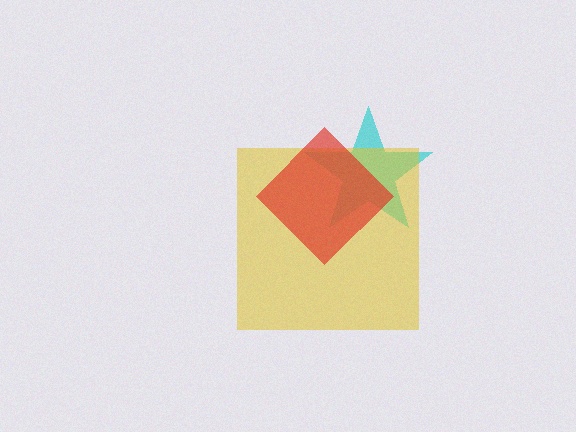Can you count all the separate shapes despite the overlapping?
Yes, there are 3 separate shapes.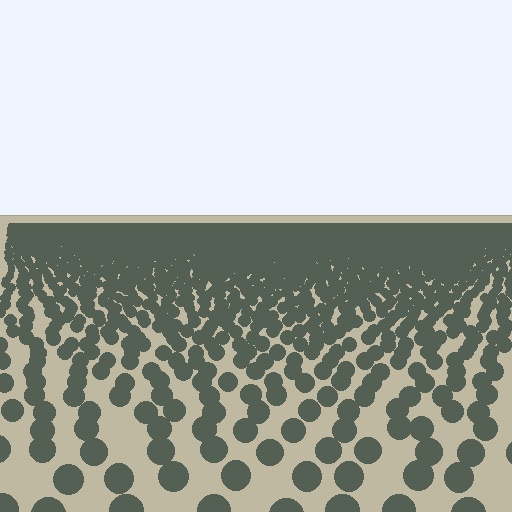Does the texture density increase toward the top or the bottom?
Density increases toward the top.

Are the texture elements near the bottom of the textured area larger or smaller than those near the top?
Larger. Near the bottom, elements are closer to the viewer and appear at a bigger on-screen size.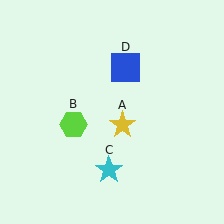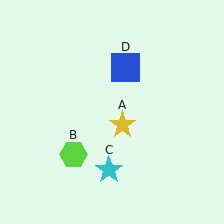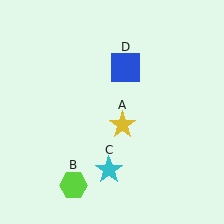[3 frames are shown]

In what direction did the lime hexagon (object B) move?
The lime hexagon (object B) moved down.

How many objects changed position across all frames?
1 object changed position: lime hexagon (object B).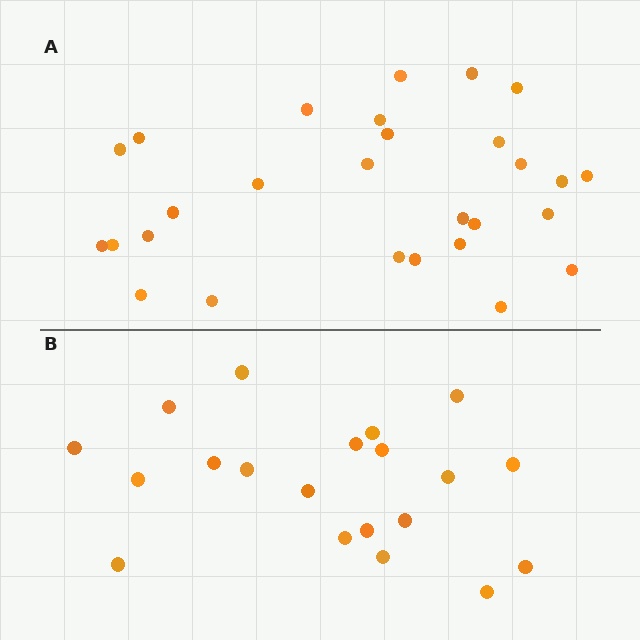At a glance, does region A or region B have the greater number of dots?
Region A (the top region) has more dots.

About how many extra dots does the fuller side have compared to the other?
Region A has roughly 8 or so more dots than region B.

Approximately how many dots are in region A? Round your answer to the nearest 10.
About 30 dots. (The exact count is 28, which rounds to 30.)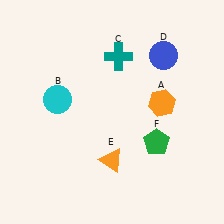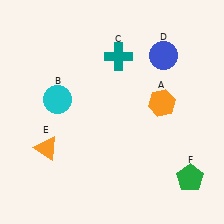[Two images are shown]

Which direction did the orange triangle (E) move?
The orange triangle (E) moved left.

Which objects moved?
The objects that moved are: the orange triangle (E), the green pentagon (F).